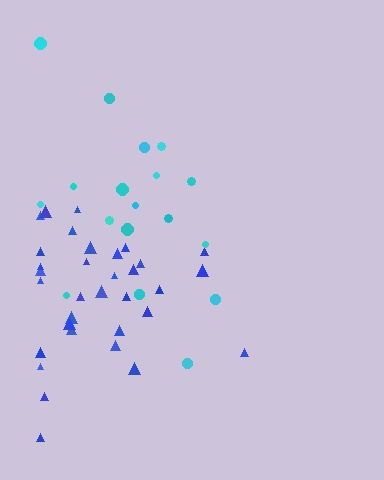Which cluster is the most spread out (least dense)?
Cyan.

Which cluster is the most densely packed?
Blue.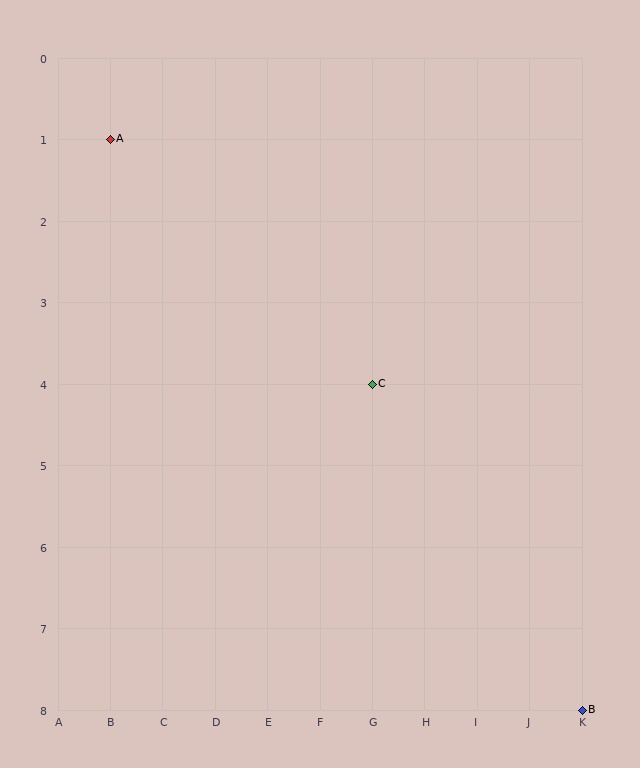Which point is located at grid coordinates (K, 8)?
Point B is at (K, 8).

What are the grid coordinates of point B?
Point B is at grid coordinates (K, 8).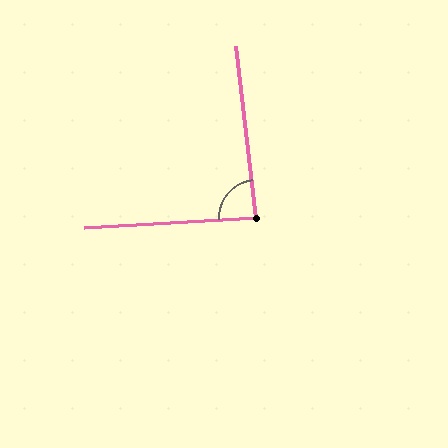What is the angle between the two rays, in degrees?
Approximately 87 degrees.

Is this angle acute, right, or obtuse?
It is approximately a right angle.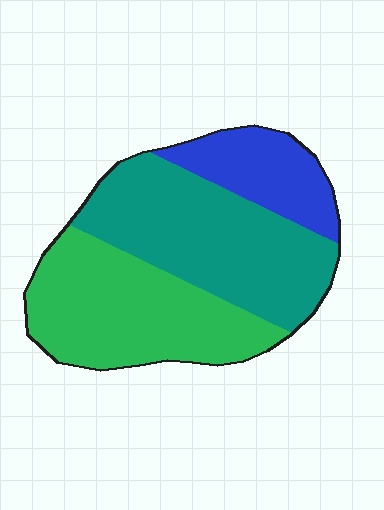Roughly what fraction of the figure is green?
Green covers around 40% of the figure.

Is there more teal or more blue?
Teal.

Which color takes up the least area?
Blue, at roughly 20%.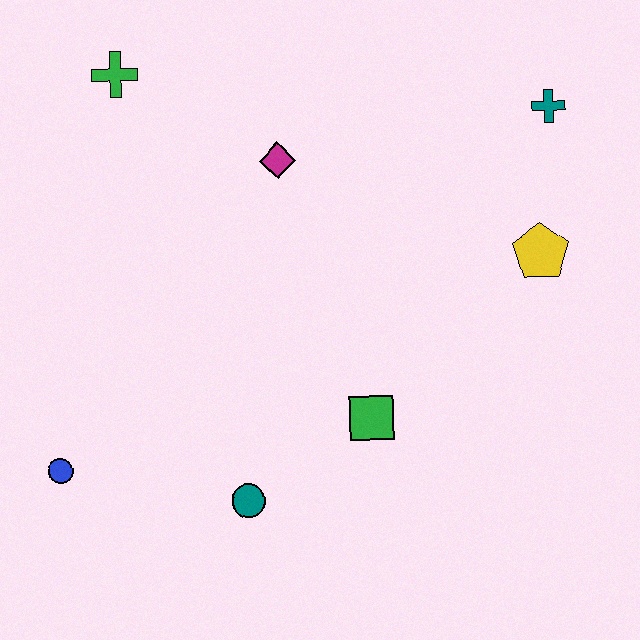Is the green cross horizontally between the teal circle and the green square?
No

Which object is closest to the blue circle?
The teal circle is closest to the blue circle.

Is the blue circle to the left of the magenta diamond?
Yes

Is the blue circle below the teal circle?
No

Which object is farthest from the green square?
The green cross is farthest from the green square.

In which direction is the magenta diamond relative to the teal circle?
The magenta diamond is above the teal circle.